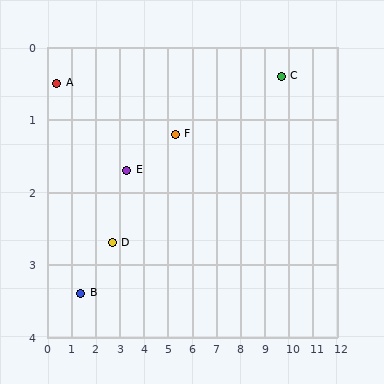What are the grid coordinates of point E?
Point E is at approximately (3.3, 1.7).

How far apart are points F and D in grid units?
Points F and D are about 3.0 grid units apart.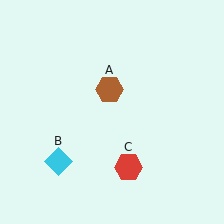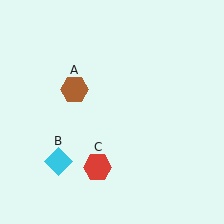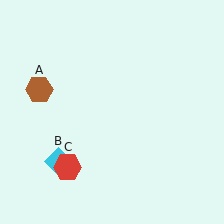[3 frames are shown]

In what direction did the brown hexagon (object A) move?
The brown hexagon (object A) moved left.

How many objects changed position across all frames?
2 objects changed position: brown hexagon (object A), red hexagon (object C).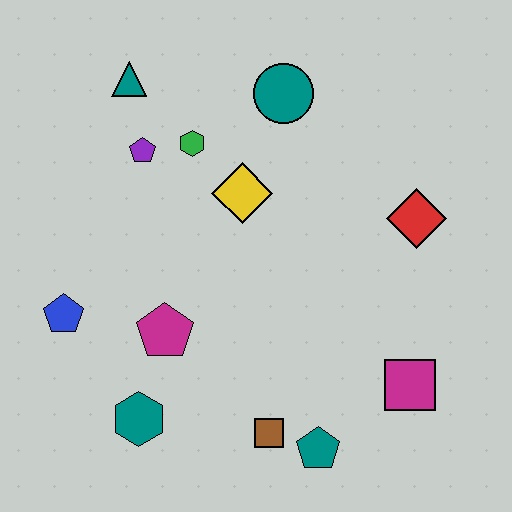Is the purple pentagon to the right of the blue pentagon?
Yes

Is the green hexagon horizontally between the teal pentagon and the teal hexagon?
Yes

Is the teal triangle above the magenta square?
Yes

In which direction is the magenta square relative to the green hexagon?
The magenta square is below the green hexagon.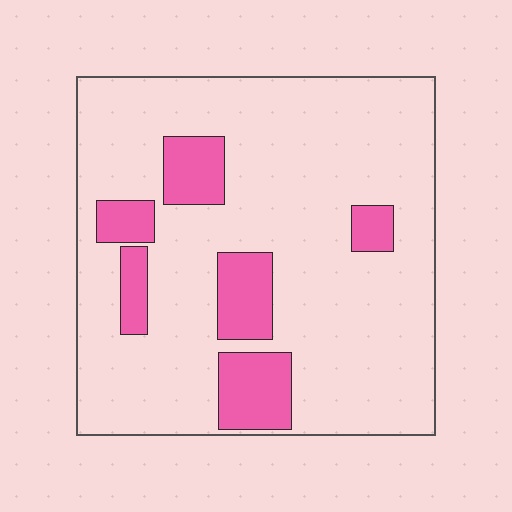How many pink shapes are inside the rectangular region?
6.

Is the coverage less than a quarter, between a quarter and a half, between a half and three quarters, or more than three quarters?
Less than a quarter.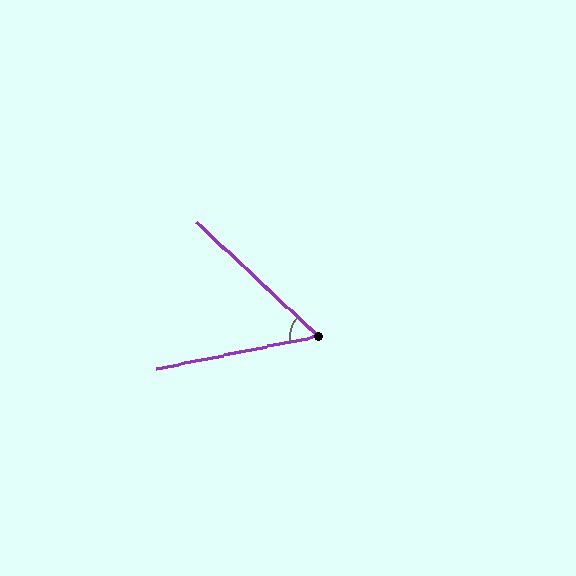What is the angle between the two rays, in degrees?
Approximately 55 degrees.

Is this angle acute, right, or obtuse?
It is acute.